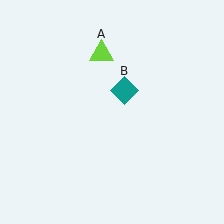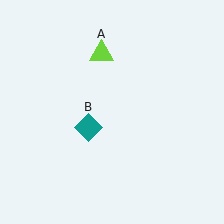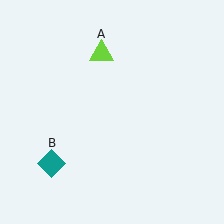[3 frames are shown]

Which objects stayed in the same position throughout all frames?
Lime triangle (object A) remained stationary.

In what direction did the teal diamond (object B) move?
The teal diamond (object B) moved down and to the left.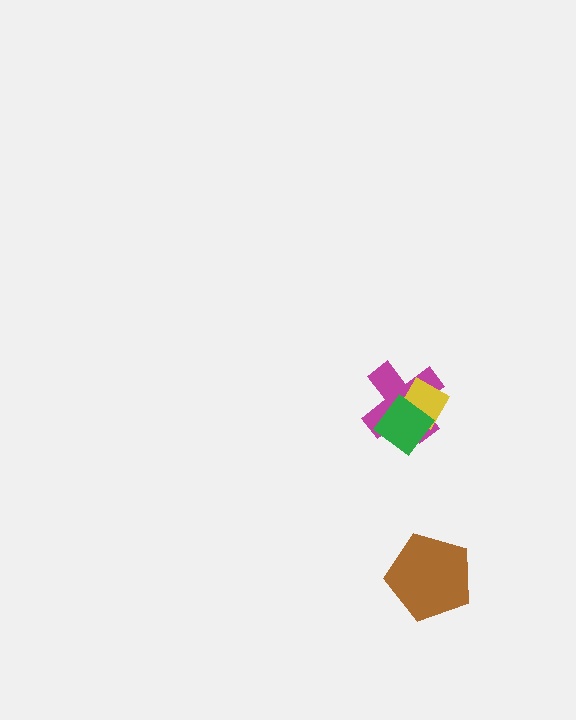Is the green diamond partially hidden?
No, no other shape covers it.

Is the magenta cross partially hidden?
Yes, it is partially covered by another shape.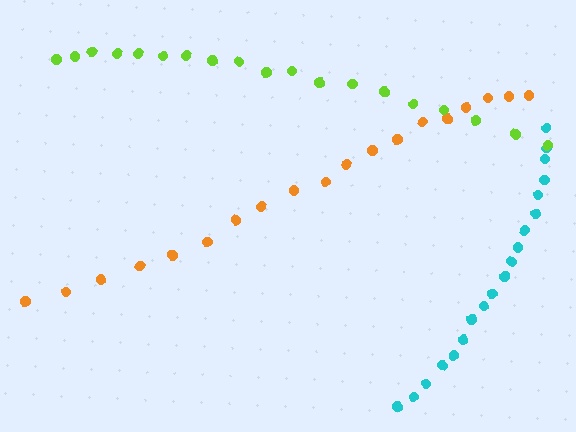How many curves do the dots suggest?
There are 3 distinct paths.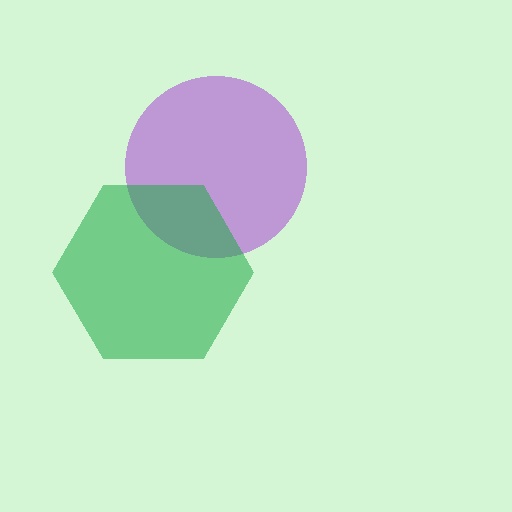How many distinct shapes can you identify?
There are 2 distinct shapes: a purple circle, a green hexagon.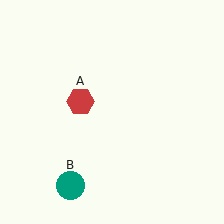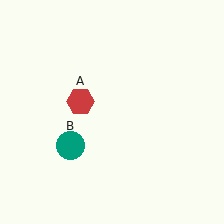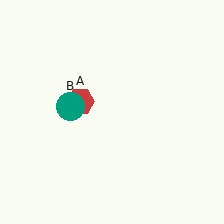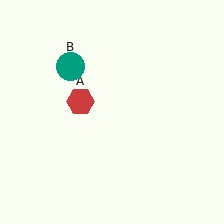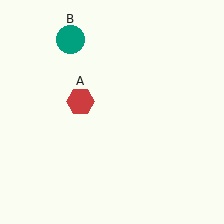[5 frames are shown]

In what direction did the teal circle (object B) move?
The teal circle (object B) moved up.